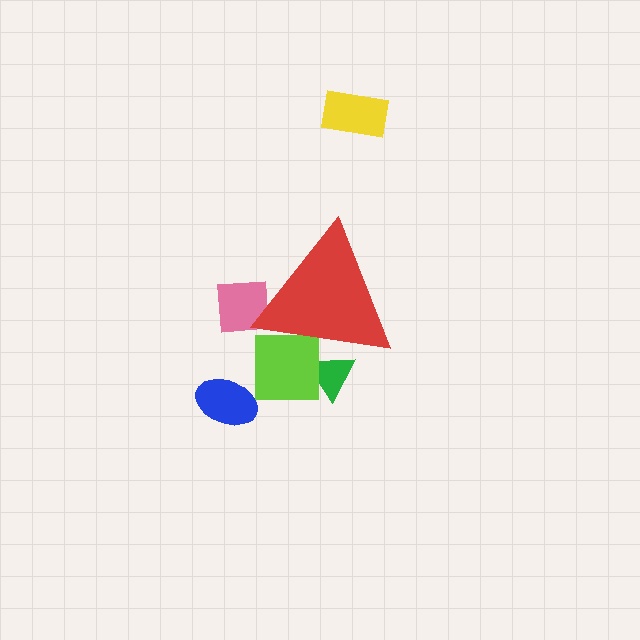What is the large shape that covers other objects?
A red triangle.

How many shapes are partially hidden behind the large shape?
3 shapes are partially hidden.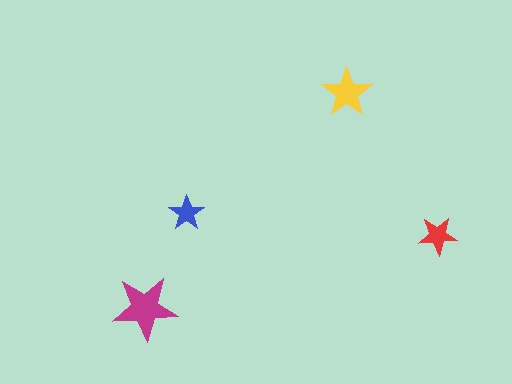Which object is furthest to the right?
The red star is rightmost.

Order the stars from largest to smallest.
the magenta one, the yellow one, the red one, the blue one.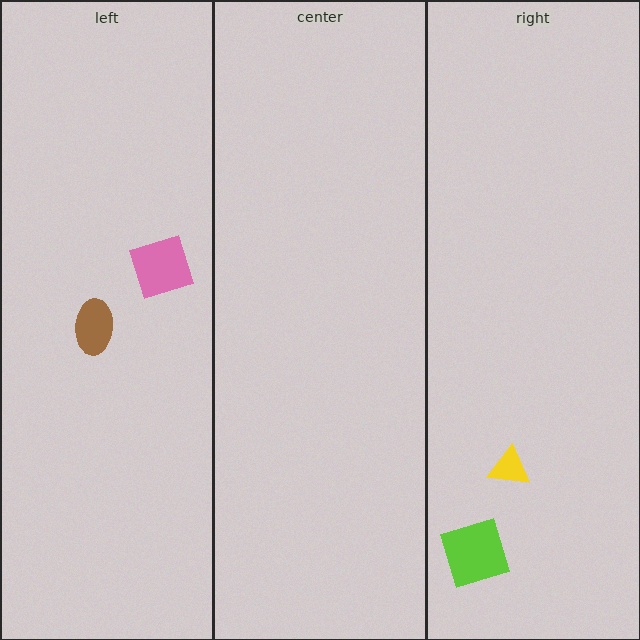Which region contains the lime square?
The right region.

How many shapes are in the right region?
2.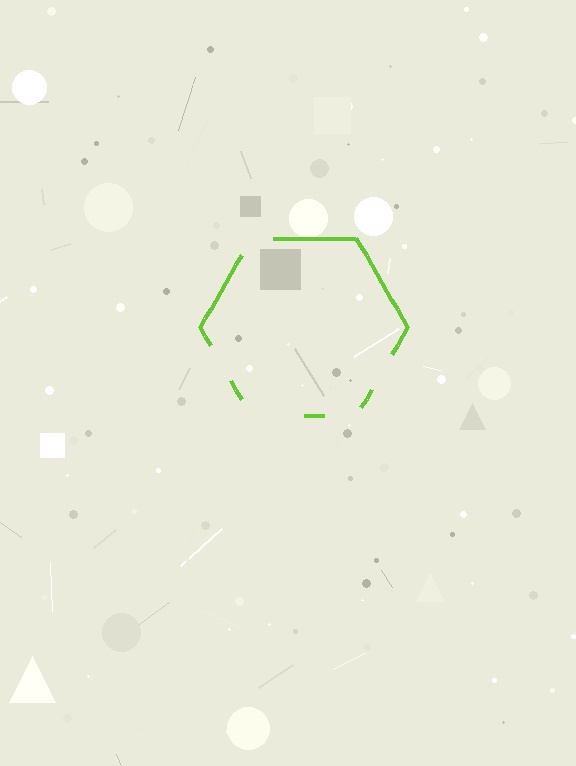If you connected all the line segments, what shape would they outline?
They would outline a hexagon.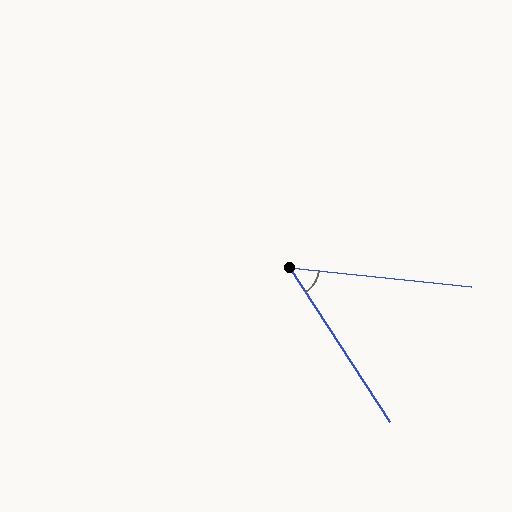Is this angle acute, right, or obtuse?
It is acute.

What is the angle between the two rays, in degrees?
Approximately 51 degrees.